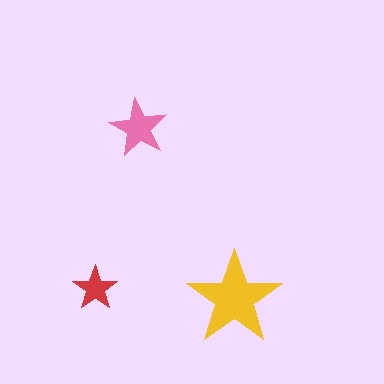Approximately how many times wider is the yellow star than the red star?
About 2 times wider.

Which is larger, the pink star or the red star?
The pink one.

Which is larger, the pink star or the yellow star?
The yellow one.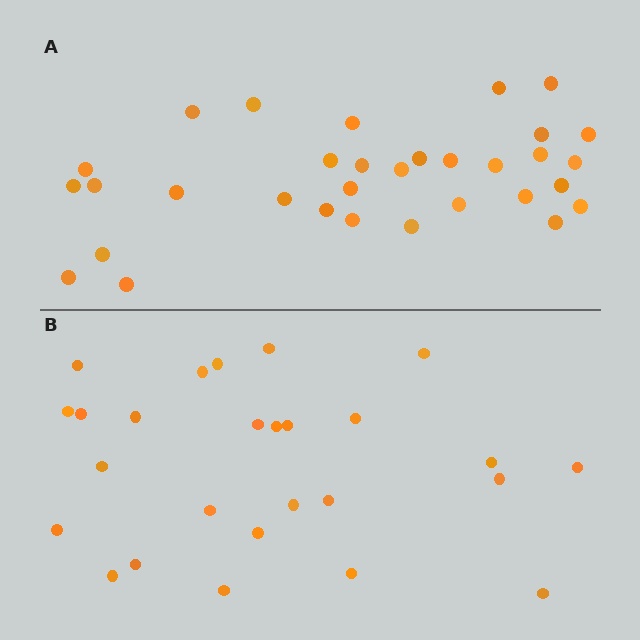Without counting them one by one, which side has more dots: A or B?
Region A (the top region) has more dots.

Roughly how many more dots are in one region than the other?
Region A has about 6 more dots than region B.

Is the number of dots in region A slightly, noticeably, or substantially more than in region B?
Region A has only slightly more — the two regions are fairly close. The ratio is roughly 1.2 to 1.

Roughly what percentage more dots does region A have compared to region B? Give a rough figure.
About 25% more.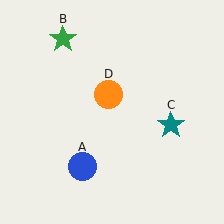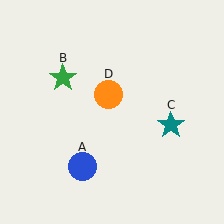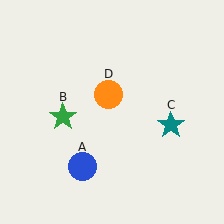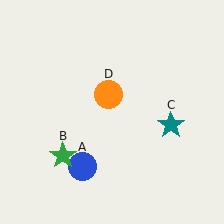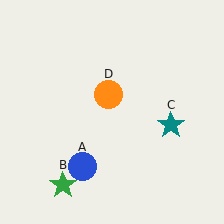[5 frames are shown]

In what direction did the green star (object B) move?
The green star (object B) moved down.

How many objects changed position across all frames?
1 object changed position: green star (object B).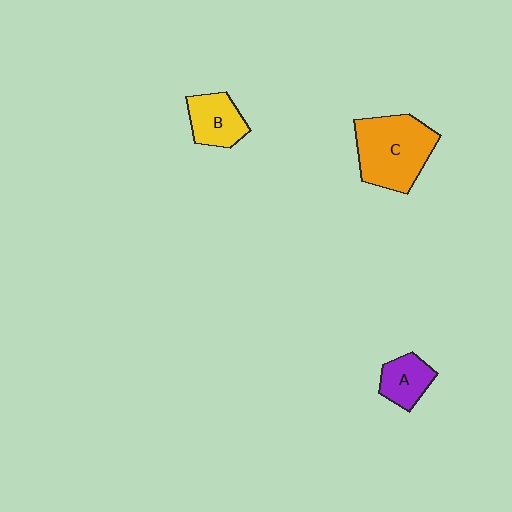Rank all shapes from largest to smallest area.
From largest to smallest: C (orange), B (yellow), A (purple).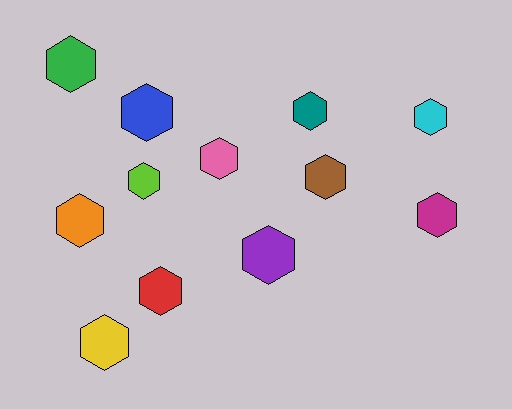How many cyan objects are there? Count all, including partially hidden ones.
There is 1 cyan object.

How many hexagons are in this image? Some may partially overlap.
There are 12 hexagons.